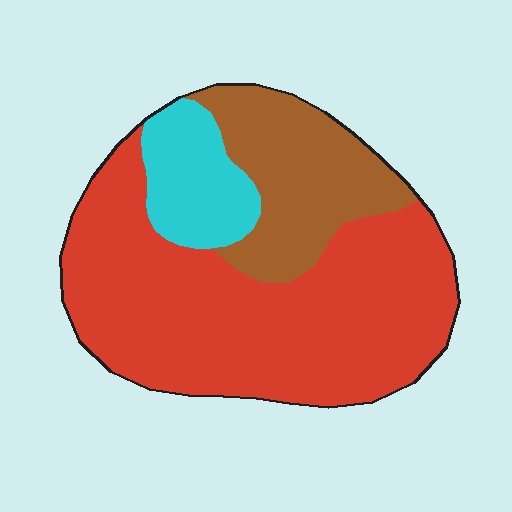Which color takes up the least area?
Cyan, at roughly 15%.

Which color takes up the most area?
Red, at roughly 65%.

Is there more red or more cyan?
Red.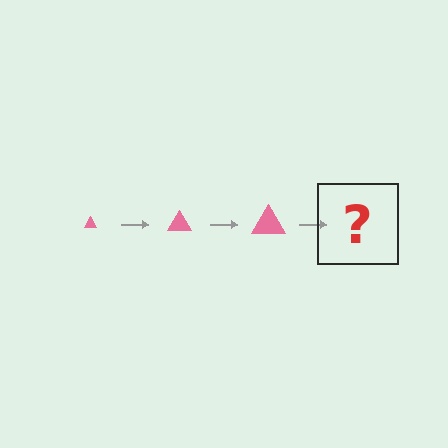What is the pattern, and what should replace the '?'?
The pattern is that the triangle gets progressively larger each step. The '?' should be a pink triangle, larger than the previous one.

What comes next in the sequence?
The next element should be a pink triangle, larger than the previous one.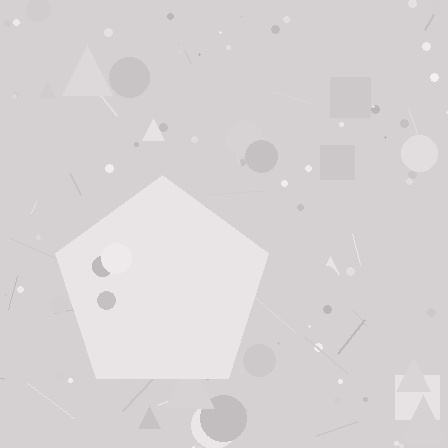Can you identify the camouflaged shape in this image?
The camouflaged shape is a pentagon.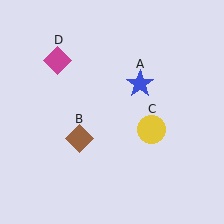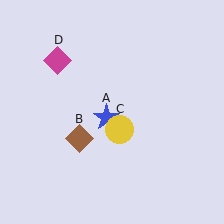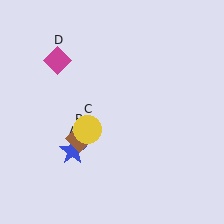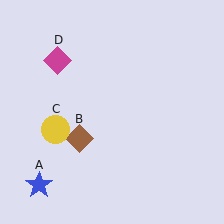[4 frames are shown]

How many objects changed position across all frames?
2 objects changed position: blue star (object A), yellow circle (object C).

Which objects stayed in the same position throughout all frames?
Brown diamond (object B) and magenta diamond (object D) remained stationary.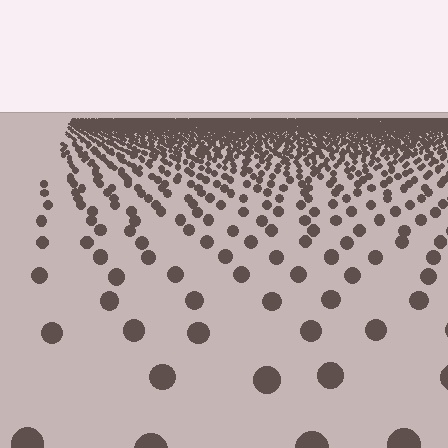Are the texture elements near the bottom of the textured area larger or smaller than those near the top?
Larger. Near the bottom, elements are closer to the viewer and appear at a bigger on-screen size.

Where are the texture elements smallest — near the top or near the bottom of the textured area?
Near the top.